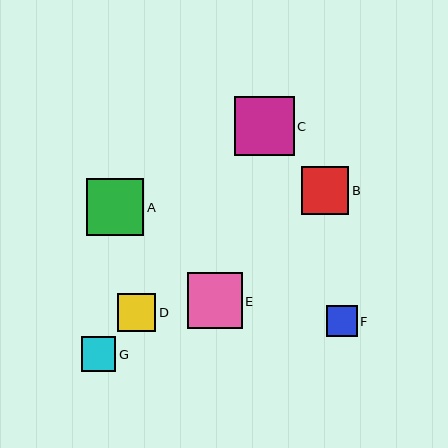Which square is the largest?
Square C is the largest with a size of approximately 59 pixels.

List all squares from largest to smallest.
From largest to smallest: C, A, E, B, D, G, F.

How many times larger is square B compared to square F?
Square B is approximately 1.5 times the size of square F.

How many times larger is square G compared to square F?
Square G is approximately 1.1 times the size of square F.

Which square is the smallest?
Square F is the smallest with a size of approximately 31 pixels.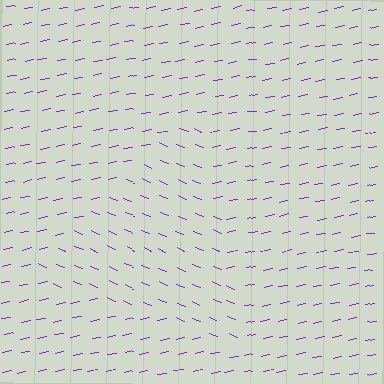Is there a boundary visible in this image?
Yes, there is a texture boundary formed by a change in line orientation.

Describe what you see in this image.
The image is filled with small purple line segments. A triangle region in the image has lines oriented differently from the surrounding lines, creating a visible texture boundary.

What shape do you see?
I see a triangle.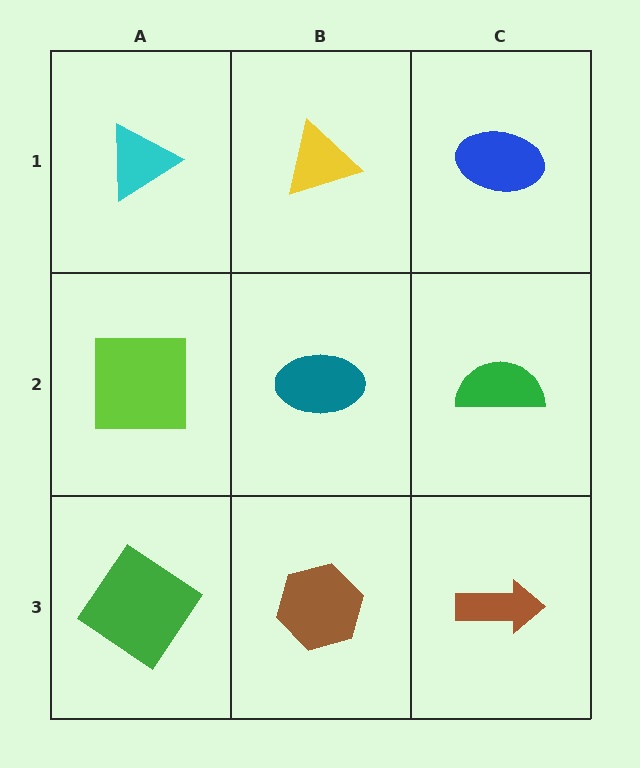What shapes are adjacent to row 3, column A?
A lime square (row 2, column A), a brown hexagon (row 3, column B).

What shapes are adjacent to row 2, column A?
A cyan triangle (row 1, column A), a green diamond (row 3, column A), a teal ellipse (row 2, column B).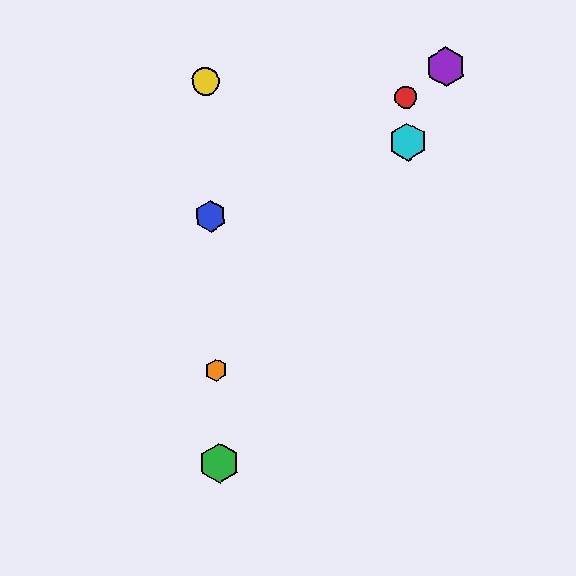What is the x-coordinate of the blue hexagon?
The blue hexagon is at x≈210.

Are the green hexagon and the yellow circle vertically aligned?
Yes, both are at x≈219.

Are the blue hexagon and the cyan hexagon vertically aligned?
No, the blue hexagon is at x≈210 and the cyan hexagon is at x≈408.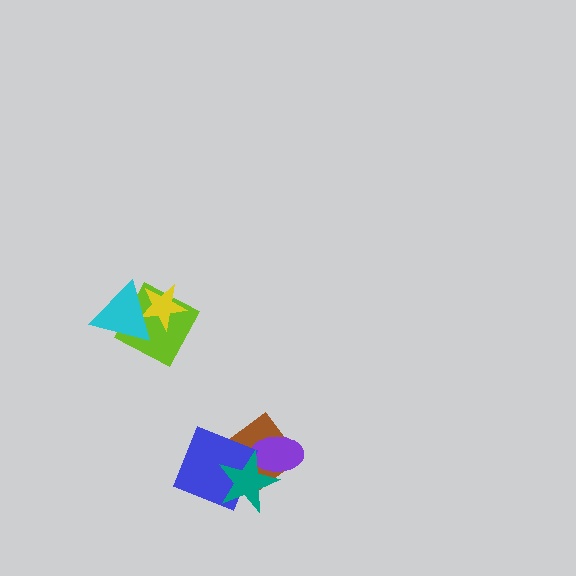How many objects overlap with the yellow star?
2 objects overlap with the yellow star.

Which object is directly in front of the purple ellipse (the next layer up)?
The blue diamond is directly in front of the purple ellipse.